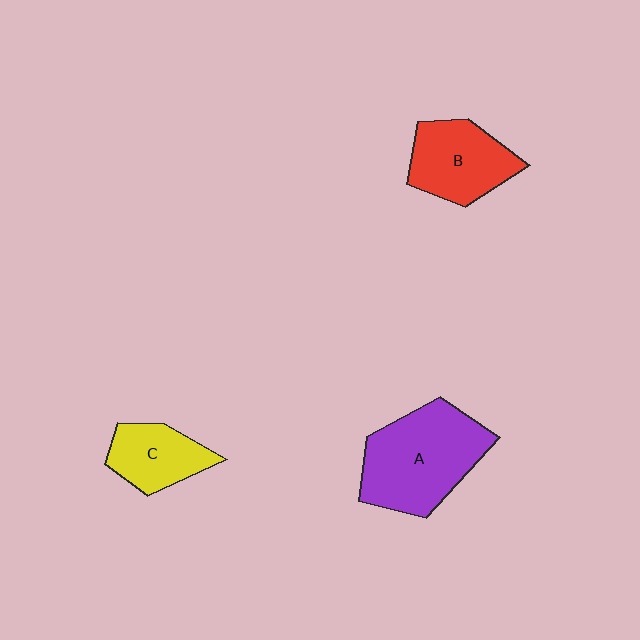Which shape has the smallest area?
Shape C (yellow).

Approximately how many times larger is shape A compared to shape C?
Approximately 1.9 times.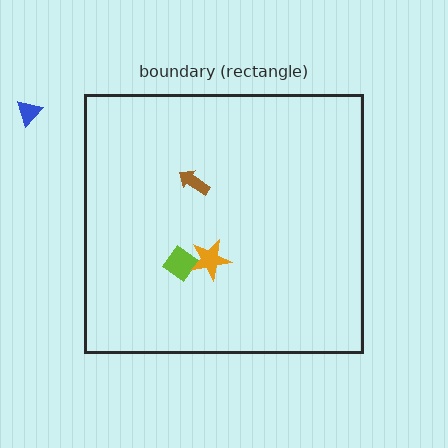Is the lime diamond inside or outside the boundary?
Inside.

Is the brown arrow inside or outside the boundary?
Inside.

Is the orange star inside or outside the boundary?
Inside.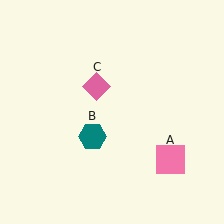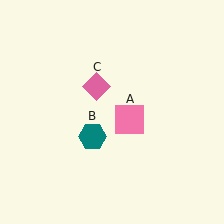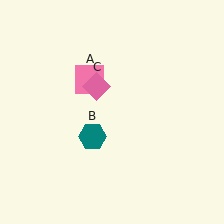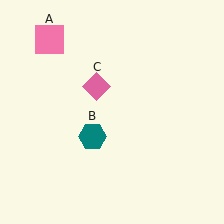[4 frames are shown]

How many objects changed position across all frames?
1 object changed position: pink square (object A).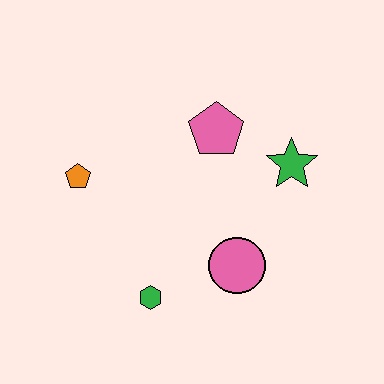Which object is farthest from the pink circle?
The orange pentagon is farthest from the pink circle.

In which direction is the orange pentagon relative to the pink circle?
The orange pentagon is to the left of the pink circle.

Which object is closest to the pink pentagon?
The green star is closest to the pink pentagon.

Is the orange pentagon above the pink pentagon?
No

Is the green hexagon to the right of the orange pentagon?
Yes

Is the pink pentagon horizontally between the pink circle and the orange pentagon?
Yes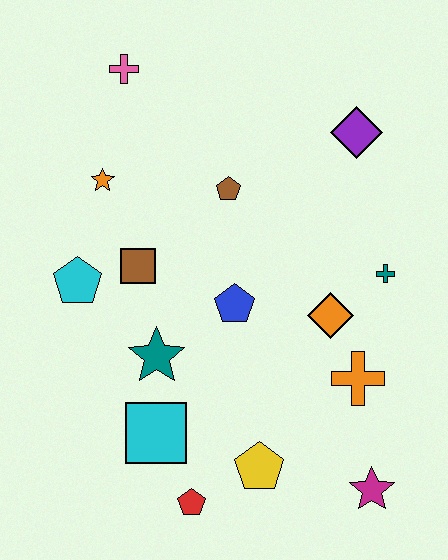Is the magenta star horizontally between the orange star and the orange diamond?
No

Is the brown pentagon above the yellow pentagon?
Yes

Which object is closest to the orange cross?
The orange diamond is closest to the orange cross.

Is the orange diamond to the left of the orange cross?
Yes